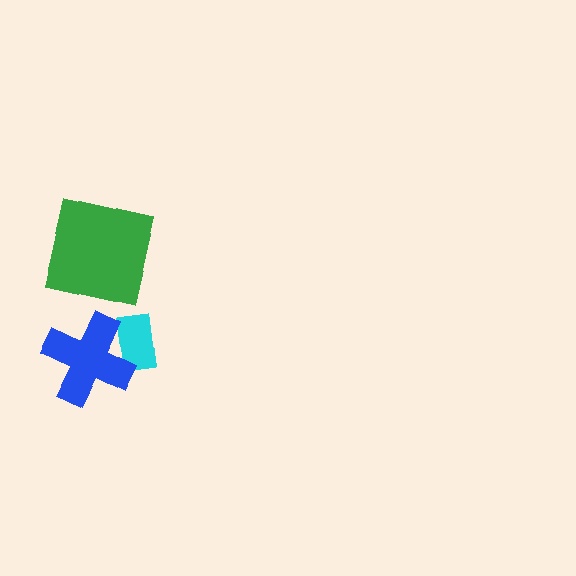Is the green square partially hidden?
No, no other shape covers it.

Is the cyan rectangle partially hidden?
Yes, it is partially covered by another shape.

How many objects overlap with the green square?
0 objects overlap with the green square.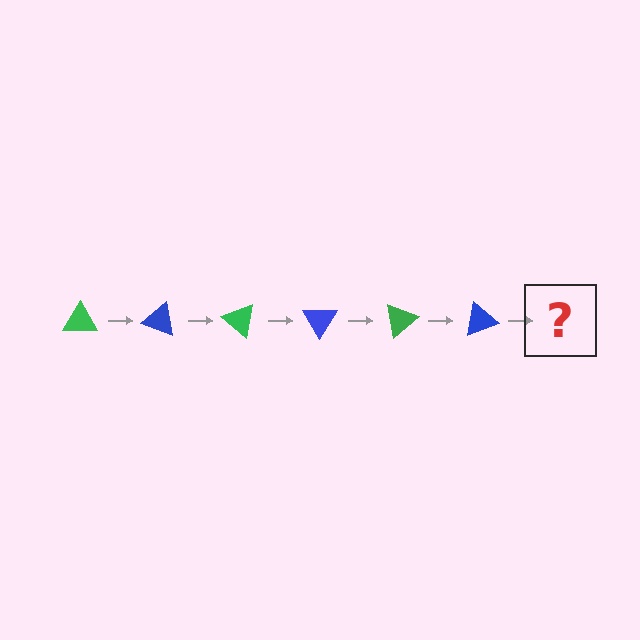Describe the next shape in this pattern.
It should be a green triangle, rotated 120 degrees from the start.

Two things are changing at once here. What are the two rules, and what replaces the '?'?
The two rules are that it rotates 20 degrees each step and the color cycles through green and blue. The '?' should be a green triangle, rotated 120 degrees from the start.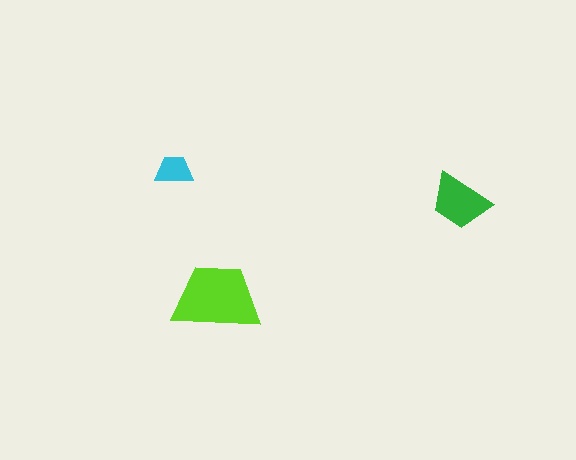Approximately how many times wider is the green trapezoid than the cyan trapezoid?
About 1.5 times wider.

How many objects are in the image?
There are 3 objects in the image.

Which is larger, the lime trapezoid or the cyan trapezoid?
The lime one.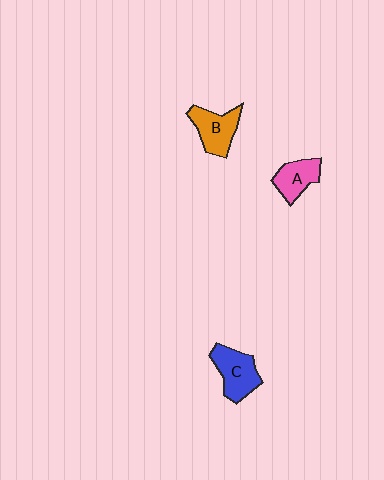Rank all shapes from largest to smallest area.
From largest to smallest: C (blue), B (orange), A (pink).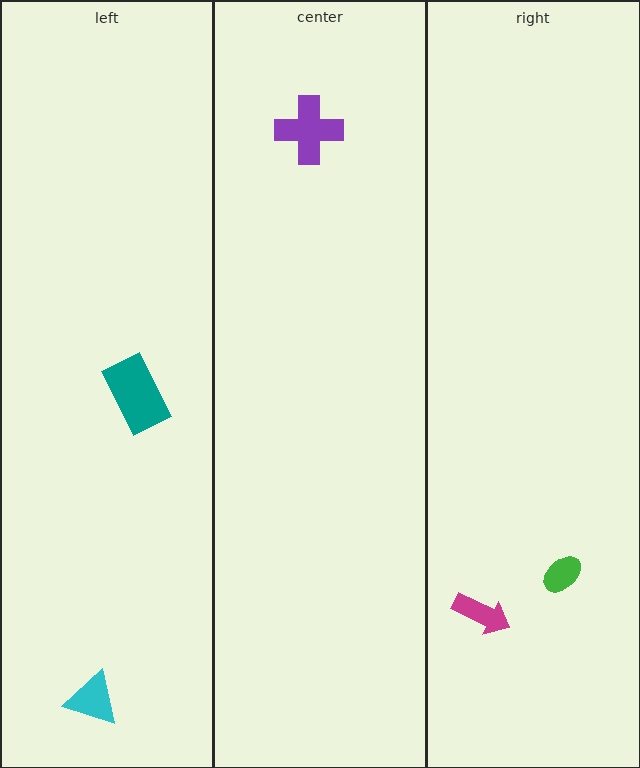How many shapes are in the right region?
2.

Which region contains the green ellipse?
The right region.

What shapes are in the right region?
The green ellipse, the magenta arrow.